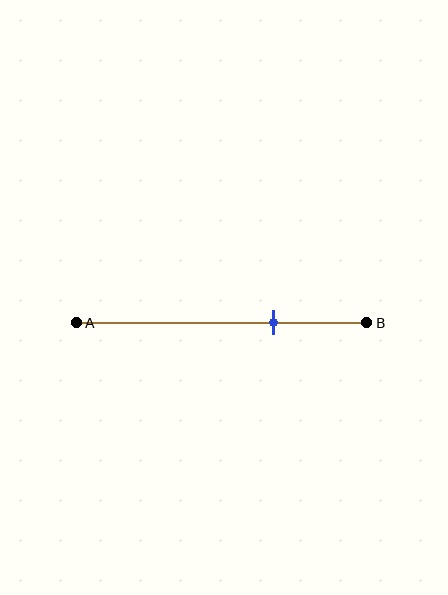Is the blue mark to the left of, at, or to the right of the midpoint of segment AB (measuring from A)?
The blue mark is to the right of the midpoint of segment AB.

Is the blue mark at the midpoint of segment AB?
No, the mark is at about 70% from A, not at the 50% midpoint.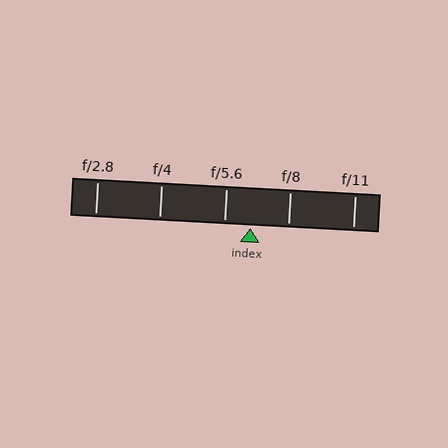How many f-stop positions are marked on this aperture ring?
There are 5 f-stop positions marked.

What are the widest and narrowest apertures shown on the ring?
The widest aperture shown is f/2.8 and the narrowest is f/11.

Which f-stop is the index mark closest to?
The index mark is closest to f/5.6.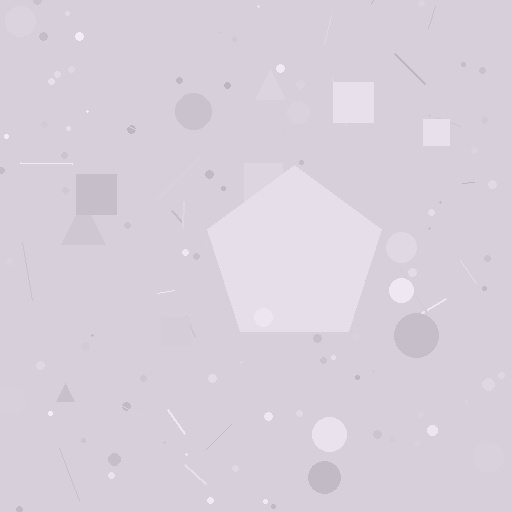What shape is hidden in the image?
A pentagon is hidden in the image.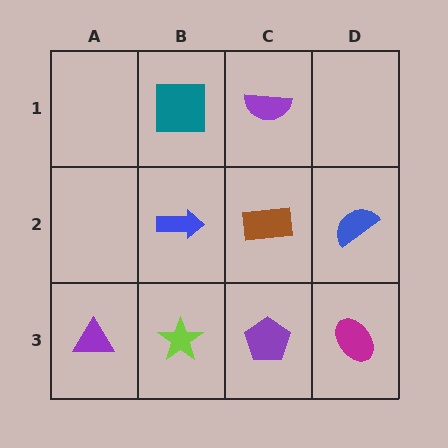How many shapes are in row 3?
4 shapes.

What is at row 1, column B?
A teal square.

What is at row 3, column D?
A magenta ellipse.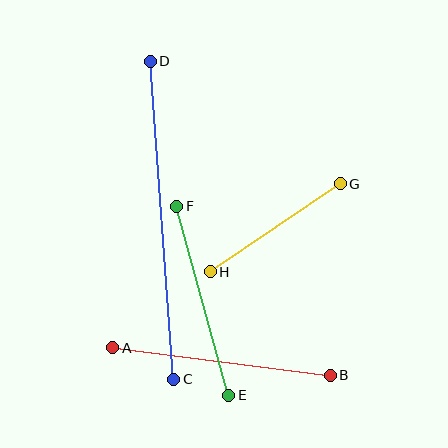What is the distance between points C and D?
The distance is approximately 319 pixels.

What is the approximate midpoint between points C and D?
The midpoint is at approximately (162, 220) pixels.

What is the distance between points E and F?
The distance is approximately 196 pixels.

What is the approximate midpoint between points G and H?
The midpoint is at approximately (275, 228) pixels.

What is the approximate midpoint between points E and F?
The midpoint is at approximately (203, 301) pixels.